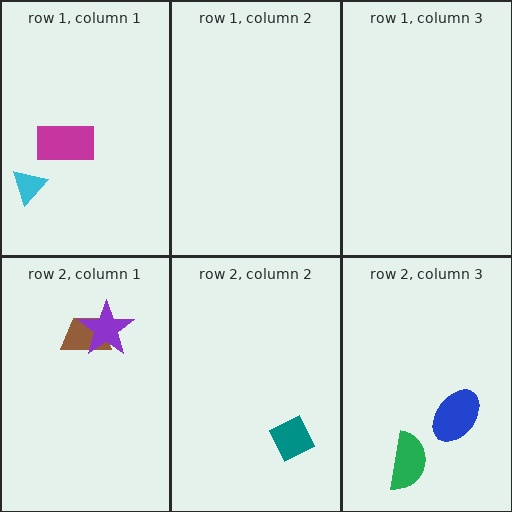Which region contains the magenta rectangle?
The row 1, column 1 region.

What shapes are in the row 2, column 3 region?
The blue ellipse, the green semicircle.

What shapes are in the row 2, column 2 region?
The teal square.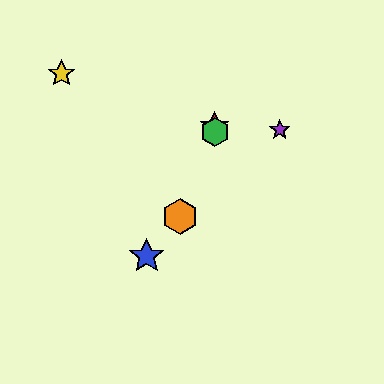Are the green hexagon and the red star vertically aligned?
Yes, both are at x≈215.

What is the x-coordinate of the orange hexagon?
The orange hexagon is at x≈180.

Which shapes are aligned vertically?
The red star, the green hexagon are aligned vertically.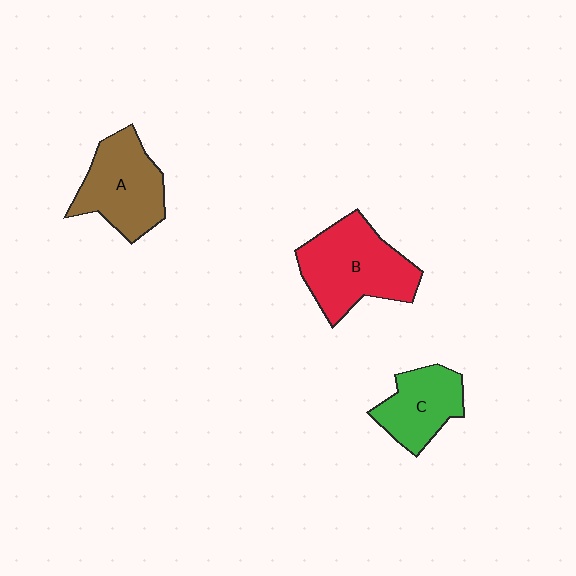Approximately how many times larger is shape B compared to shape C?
Approximately 1.5 times.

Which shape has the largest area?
Shape B (red).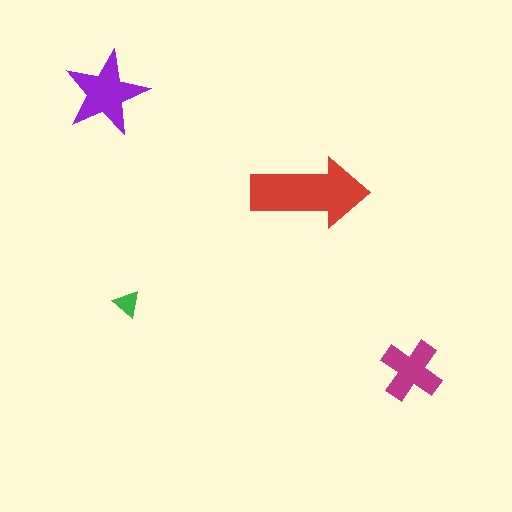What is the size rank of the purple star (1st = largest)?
2nd.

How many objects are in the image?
There are 4 objects in the image.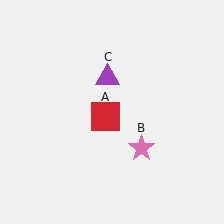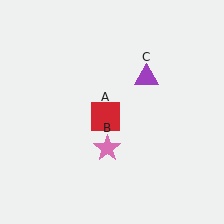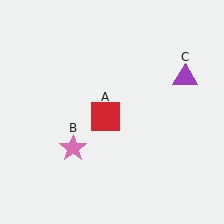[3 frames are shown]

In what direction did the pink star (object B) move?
The pink star (object B) moved left.